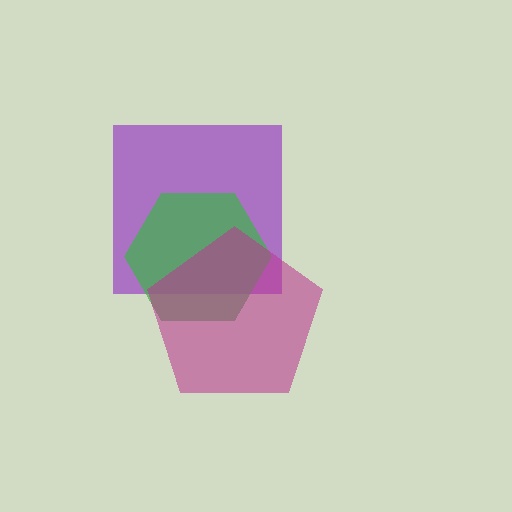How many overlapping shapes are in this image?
There are 3 overlapping shapes in the image.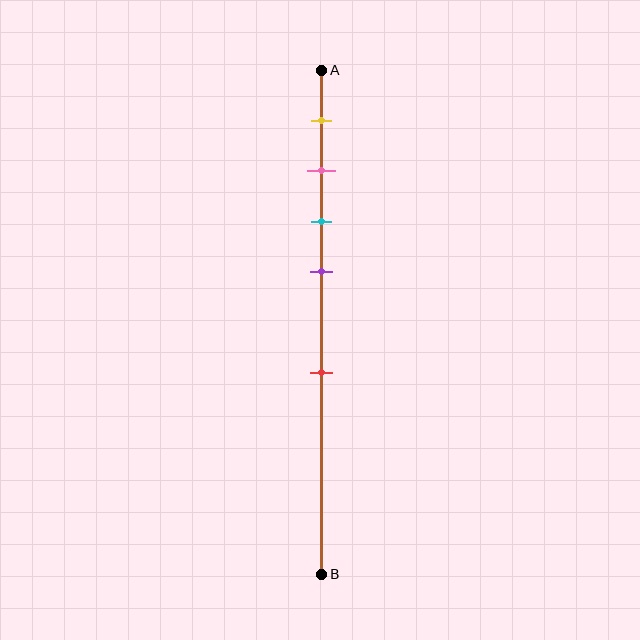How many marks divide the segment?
There are 5 marks dividing the segment.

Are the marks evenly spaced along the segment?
No, the marks are not evenly spaced.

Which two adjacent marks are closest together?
The pink and cyan marks are the closest adjacent pair.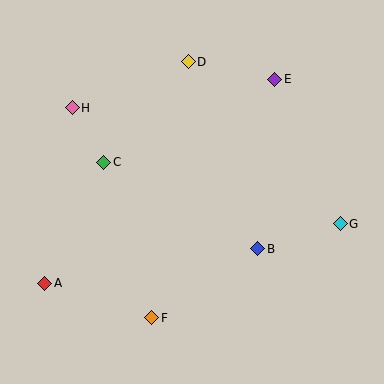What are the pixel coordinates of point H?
Point H is at (72, 108).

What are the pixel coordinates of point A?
Point A is at (45, 283).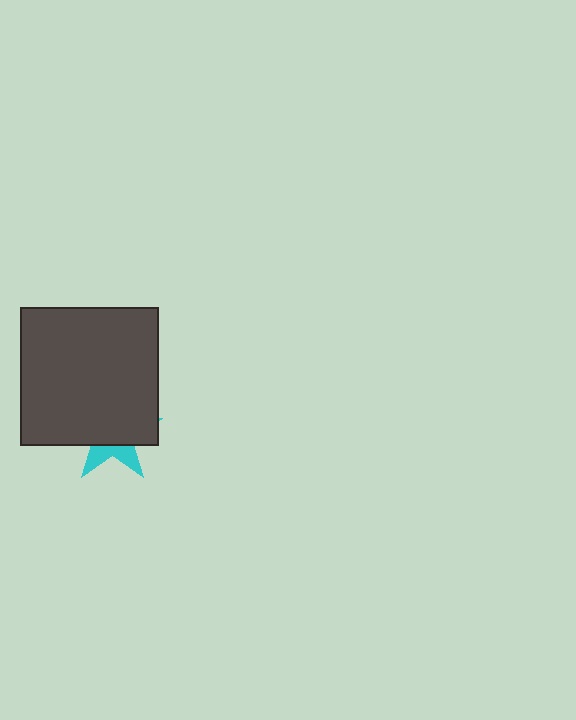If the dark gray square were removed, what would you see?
You would see the complete cyan star.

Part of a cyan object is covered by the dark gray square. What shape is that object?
It is a star.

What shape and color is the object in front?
The object in front is a dark gray square.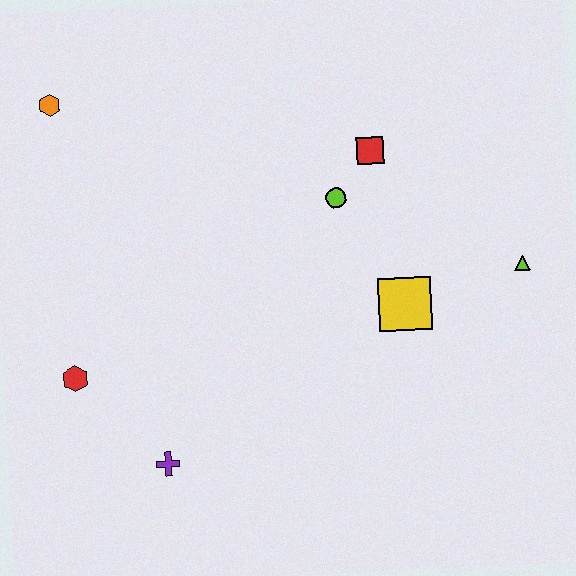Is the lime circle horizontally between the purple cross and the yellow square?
Yes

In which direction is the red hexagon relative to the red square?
The red hexagon is to the left of the red square.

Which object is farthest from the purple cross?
The lime triangle is farthest from the purple cross.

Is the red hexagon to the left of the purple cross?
Yes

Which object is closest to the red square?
The lime circle is closest to the red square.